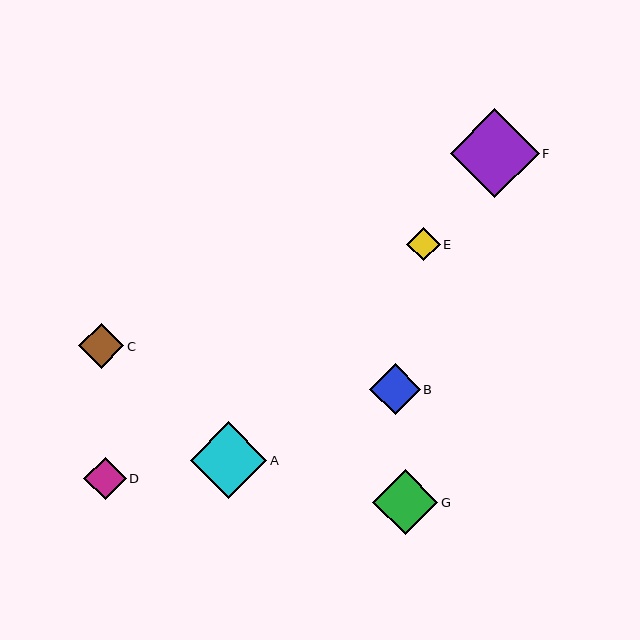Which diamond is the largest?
Diamond F is the largest with a size of approximately 88 pixels.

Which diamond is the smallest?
Diamond E is the smallest with a size of approximately 33 pixels.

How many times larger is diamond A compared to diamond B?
Diamond A is approximately 1.5 times the size of diamond B.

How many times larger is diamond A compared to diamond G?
Diamond A is approximately 1.2 times the size of diamond G.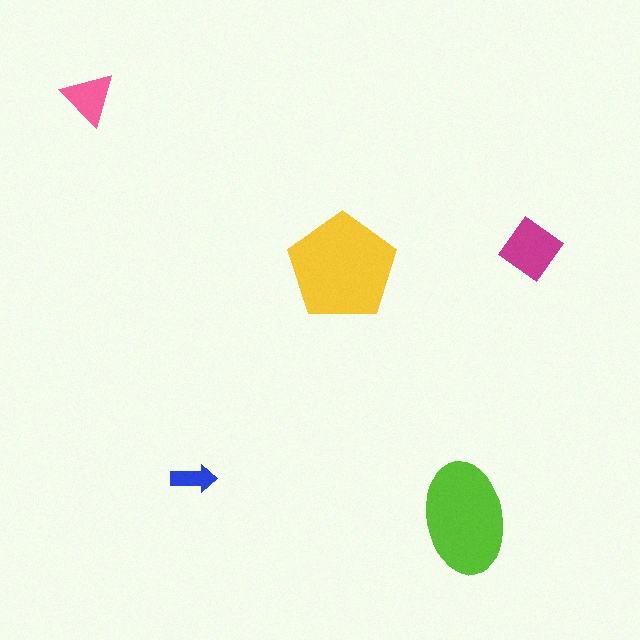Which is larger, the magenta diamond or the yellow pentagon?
The yellow pentagon.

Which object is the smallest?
The blue arrow.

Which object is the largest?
The yellow pentagon.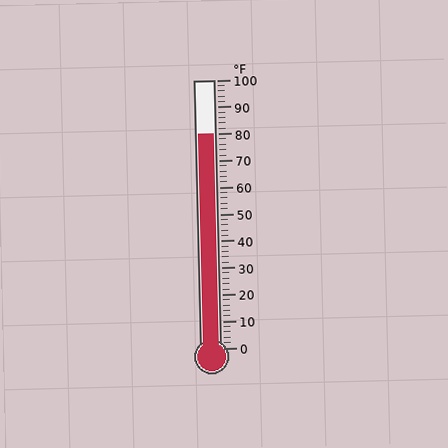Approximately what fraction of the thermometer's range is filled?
The thermometer is filled to approximately 80% of its range.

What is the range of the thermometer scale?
The thermometer scale ranges from 0°F to 100°F.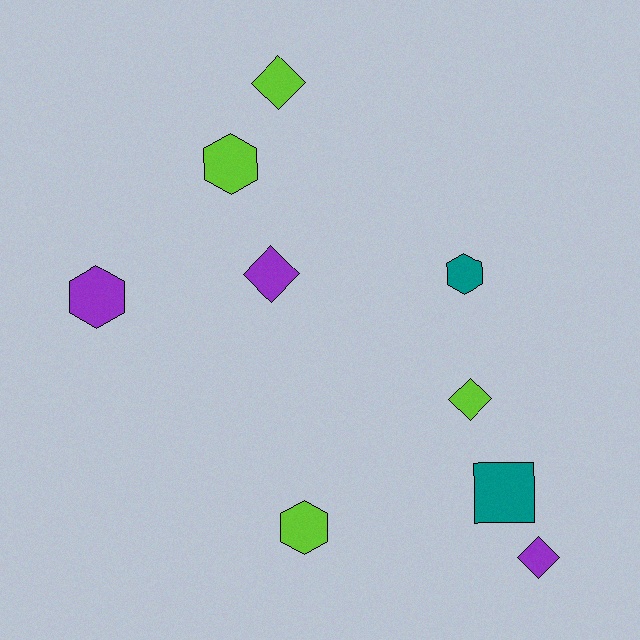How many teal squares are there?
There is 1 teal square.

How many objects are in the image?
There are 9 objects.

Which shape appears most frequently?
Hexagon, with 4 objects.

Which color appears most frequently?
Lime, with 4 objects.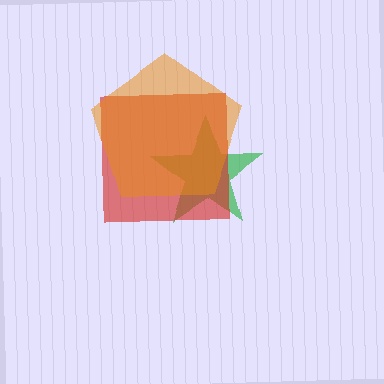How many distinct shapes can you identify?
There are 3 distinct shapes: a green star, a red square, an orange pentagon.